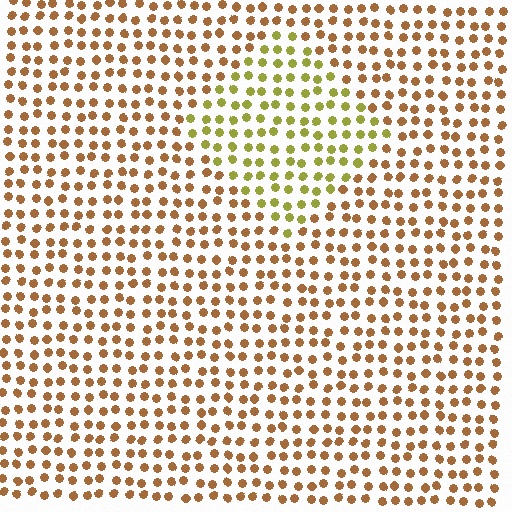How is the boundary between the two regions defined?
The boundary is defined purely by a slight shift in hue (about 40 degrees). Spacing, size, and orientation are identical on both sides.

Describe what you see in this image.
The image is filled with small brown elements in a uniform arrangement. A diamond-shaped region is visible where the elements are tinted to a slightly different hue, forming a subtle color boundary.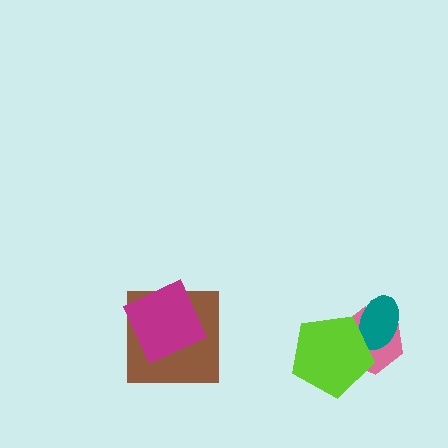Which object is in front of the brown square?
The magenta square is in front of the brown square.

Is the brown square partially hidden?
Yes, it is partially covered by another shape.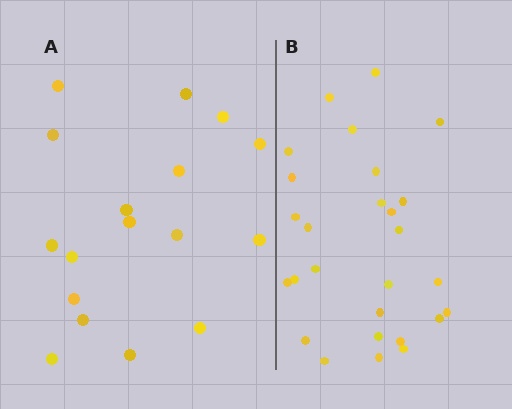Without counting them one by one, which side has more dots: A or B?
Region B (the right region) has more dots.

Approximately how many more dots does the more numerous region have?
Region B has roughly 10 or so more dots than region A.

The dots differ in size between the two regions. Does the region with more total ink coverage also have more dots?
No. Region A has more total ink coverage because its dots are larger, but region B actually contains more individual dots. Total area can be misleading — the number of items is what matters here.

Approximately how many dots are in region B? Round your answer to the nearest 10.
About 30 dots. (The exact count is 27, which rounds to 30.)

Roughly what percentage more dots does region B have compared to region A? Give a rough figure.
About 60% more.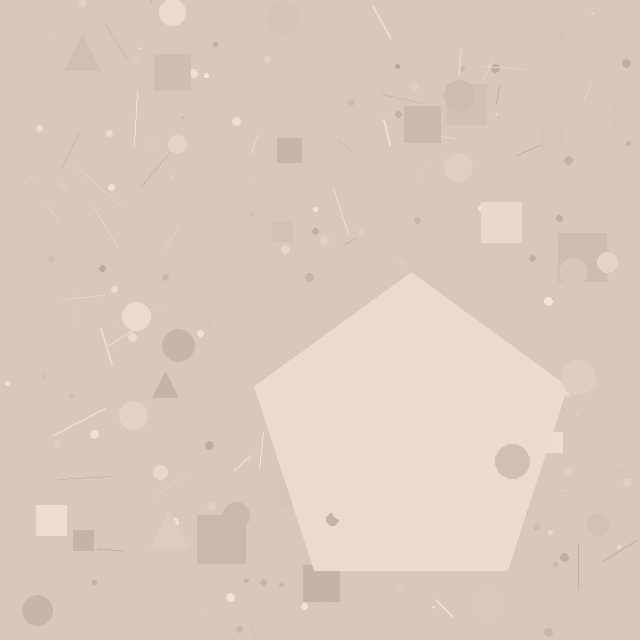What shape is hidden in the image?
A pentagon is hidden in the image.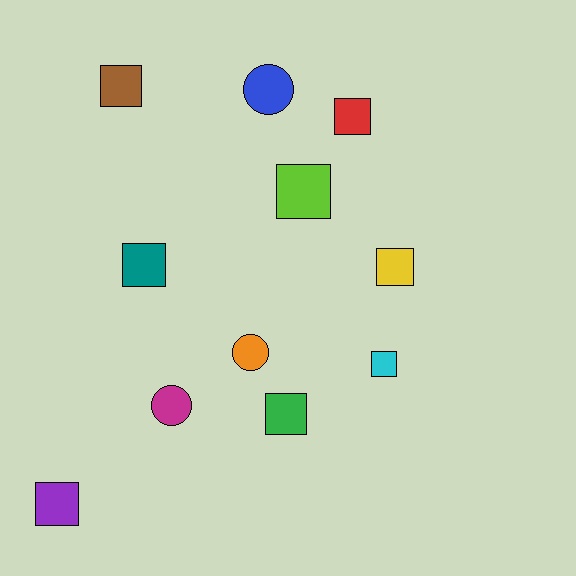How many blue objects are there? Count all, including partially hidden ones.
There is 1 blue object.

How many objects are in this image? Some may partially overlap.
There are 11 objects.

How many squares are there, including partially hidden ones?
There are 8 squares.